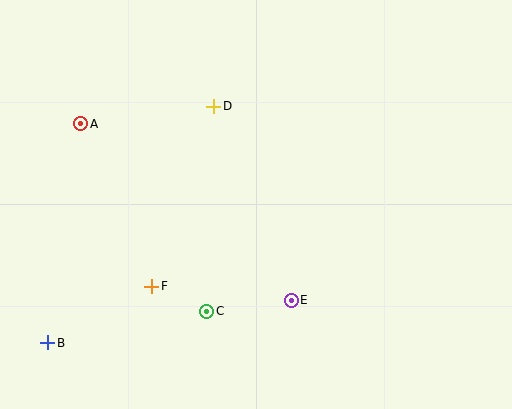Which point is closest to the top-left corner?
Point A is closest to the top-left corner.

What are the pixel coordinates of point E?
Point E is at (291, 300).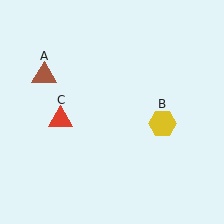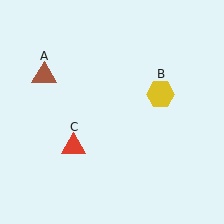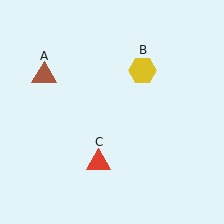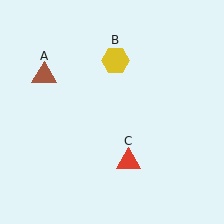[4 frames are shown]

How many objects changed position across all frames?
2 objects changed position: yellow hexagon (object B), red triangle (object C).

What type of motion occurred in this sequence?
The yellow hexagon (object B), red triangle (object C) rotated counterclockwise around the center of the scene.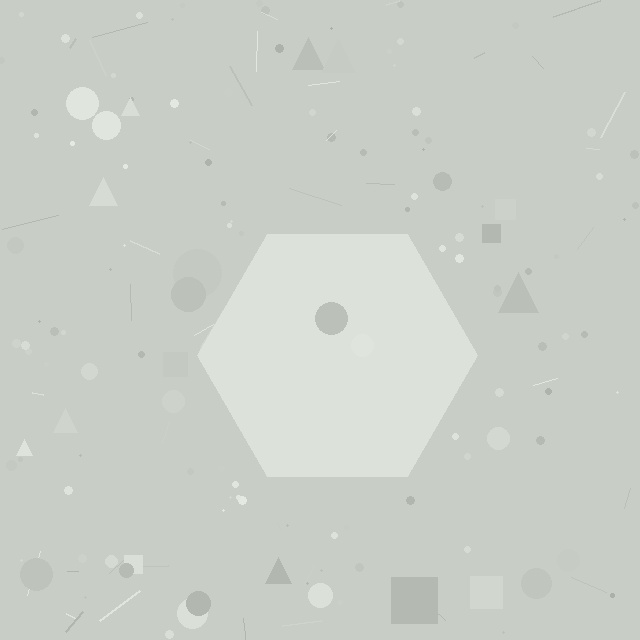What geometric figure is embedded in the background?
A hexagon is embedded in the background.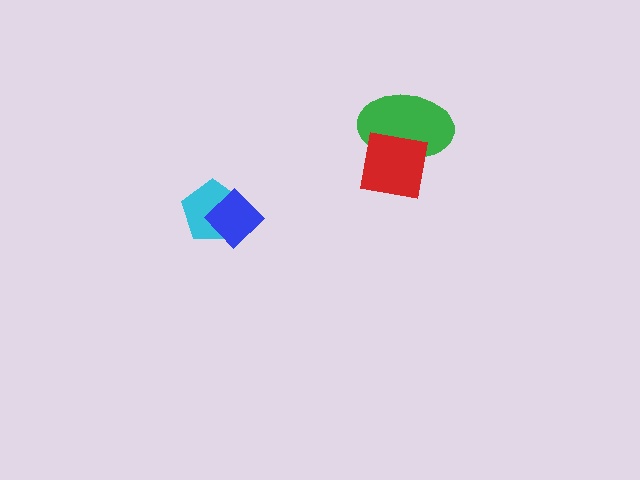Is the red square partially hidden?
No, no other shape covers it.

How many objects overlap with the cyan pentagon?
1 object overlaps with the cyan pentagon.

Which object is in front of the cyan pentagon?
The blue diamond is in front of the cyan pentagon.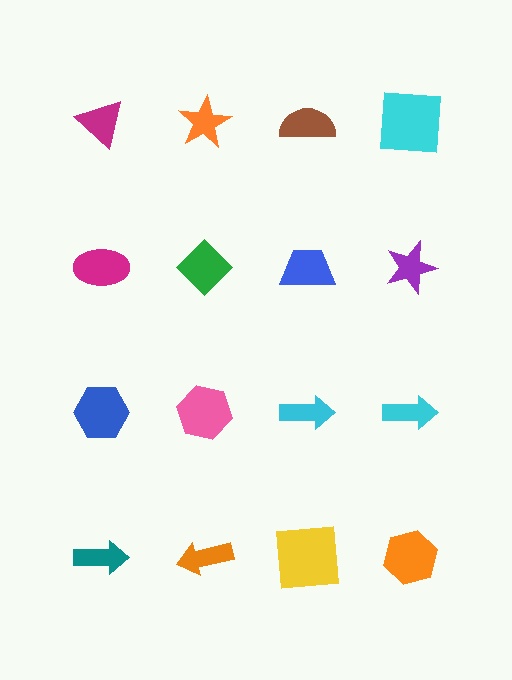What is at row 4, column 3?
A yellow square.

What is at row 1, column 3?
A brown semicircle.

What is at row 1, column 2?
An orange star.